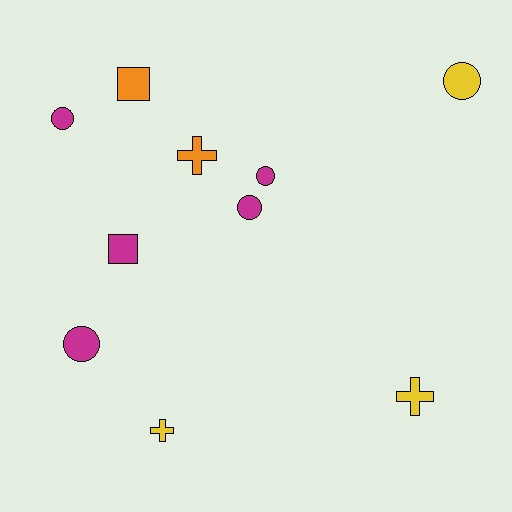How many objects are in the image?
There are 10 objects.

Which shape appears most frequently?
Circle, with 5 objects.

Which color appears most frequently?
Magenta, with 5 objects.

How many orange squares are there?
There is 1 orange square.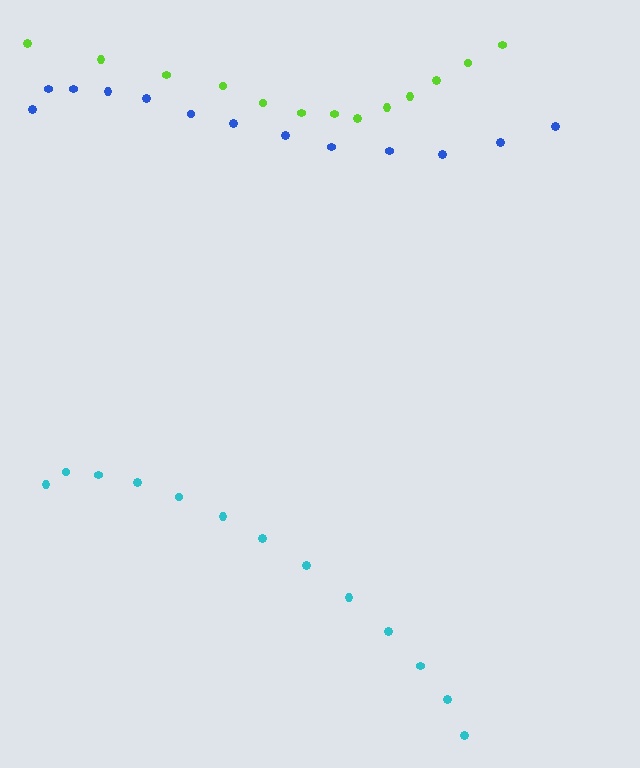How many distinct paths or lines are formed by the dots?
There are 3 distinct paths.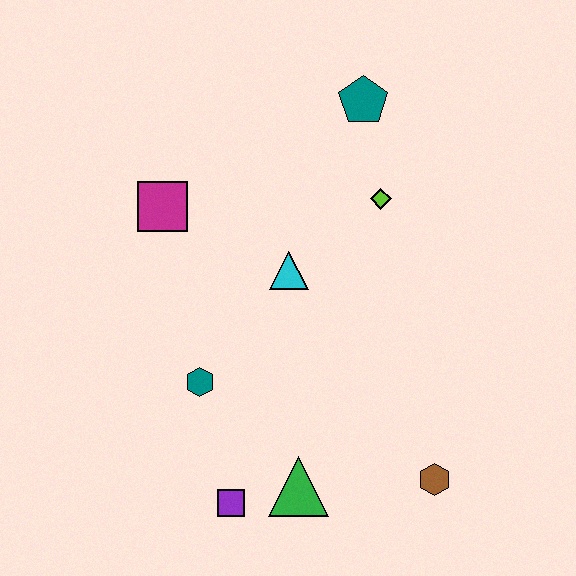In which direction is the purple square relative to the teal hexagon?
The purple square is below the teal hexagon.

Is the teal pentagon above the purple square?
Yes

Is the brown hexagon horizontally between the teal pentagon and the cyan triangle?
No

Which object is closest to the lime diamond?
The teal pentagon is closest to the lime diamond.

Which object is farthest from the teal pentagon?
The purple square is farthest from the teal pentagon.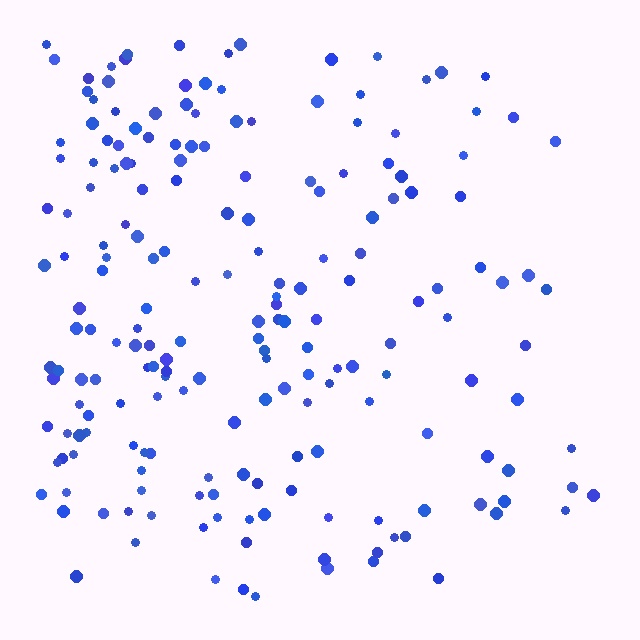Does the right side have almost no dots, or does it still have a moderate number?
Still a moderate number, just noticeably fewer than the left.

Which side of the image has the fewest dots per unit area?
The right.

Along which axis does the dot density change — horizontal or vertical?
Horizontal.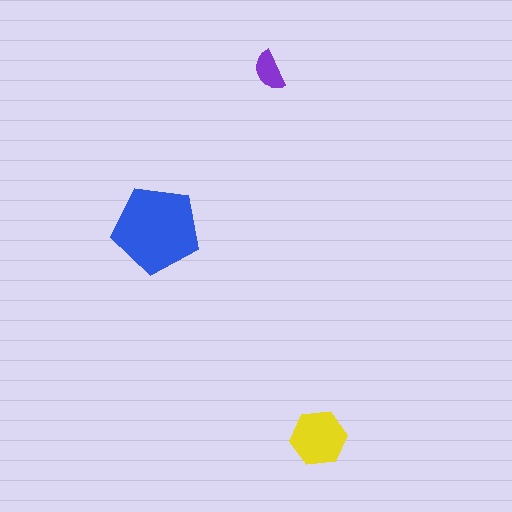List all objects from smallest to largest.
The purple semicircle, the yellow hexagon, the blue pentagon.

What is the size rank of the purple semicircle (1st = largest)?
3rd.